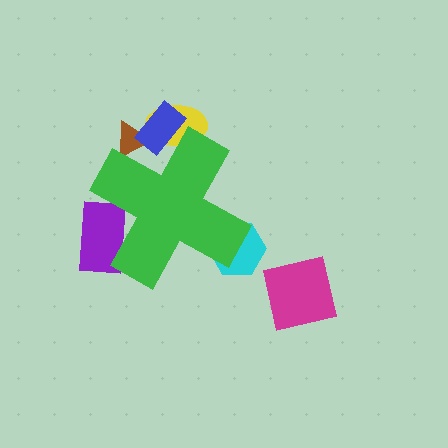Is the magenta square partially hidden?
No, the magenta square is fully visible.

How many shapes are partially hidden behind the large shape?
5 shapes are partially hidden.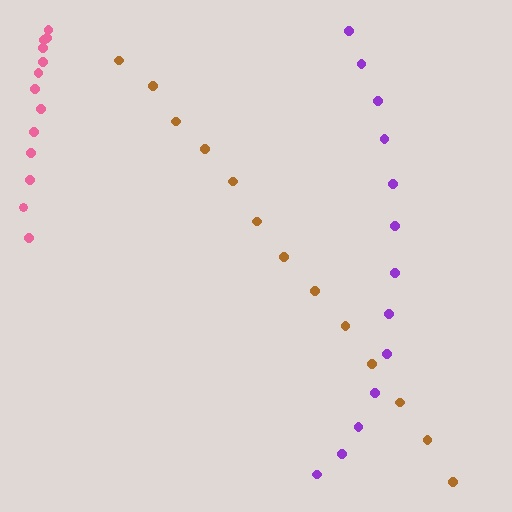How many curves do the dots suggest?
There are 3 distinct paths.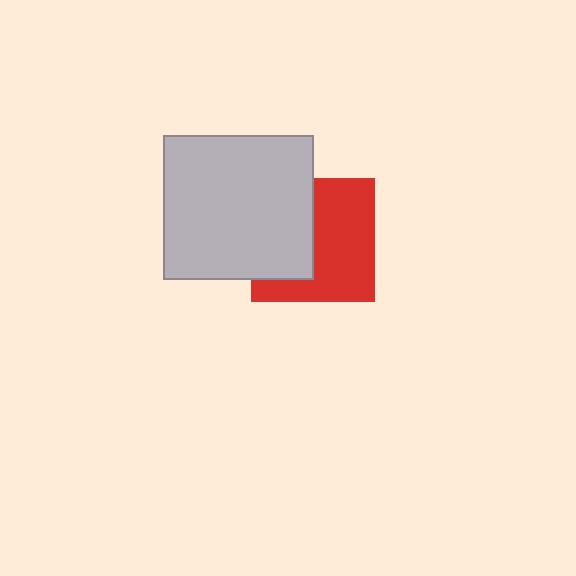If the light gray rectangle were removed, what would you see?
You would see the complete red square.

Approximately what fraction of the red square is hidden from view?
Roughly 41% of the red square is hidden behind the light gray rectangle.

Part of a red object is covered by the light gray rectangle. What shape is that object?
It is a square.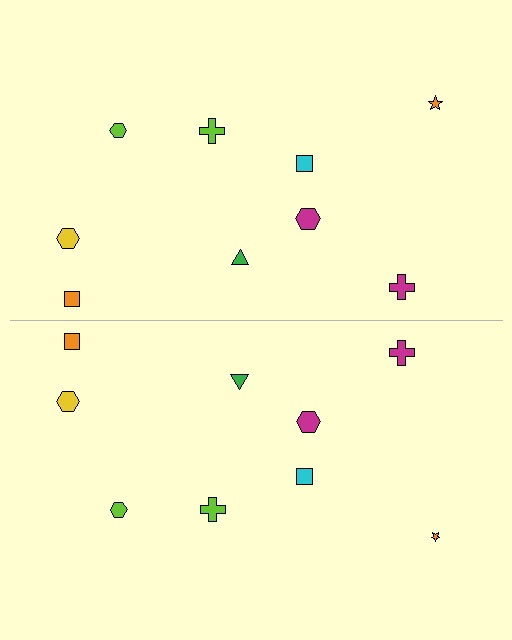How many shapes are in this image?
There are 18 shapes in this image.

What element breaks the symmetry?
The orange star on the bottom side has a different size than its mirror counterpart.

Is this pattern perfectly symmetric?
No, the pattern is not perfectly symmetric. The orange star on the bottom side has a different size than its mirror counterpart.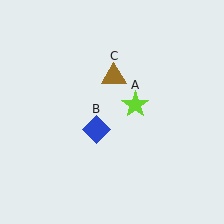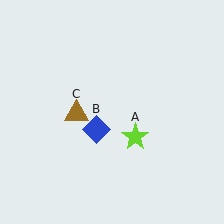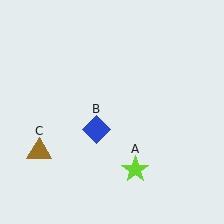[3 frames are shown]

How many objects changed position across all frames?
2 objects changed position: lime star (object A), brown triangle (object C).